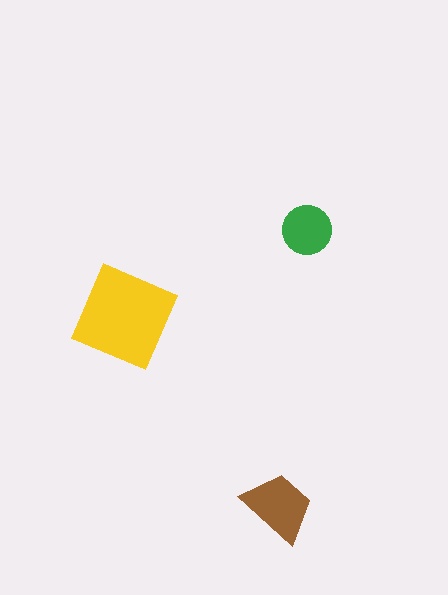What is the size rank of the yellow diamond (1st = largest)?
1st.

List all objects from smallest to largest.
The green circle, the brown trapezoid, the yellow diamond.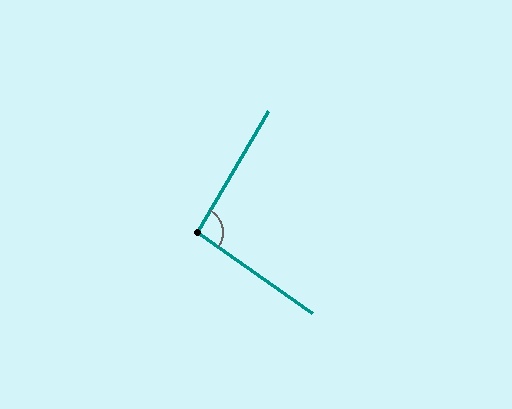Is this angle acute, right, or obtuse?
It is approximately a right angle.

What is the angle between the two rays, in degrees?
Approximately 94 degrees.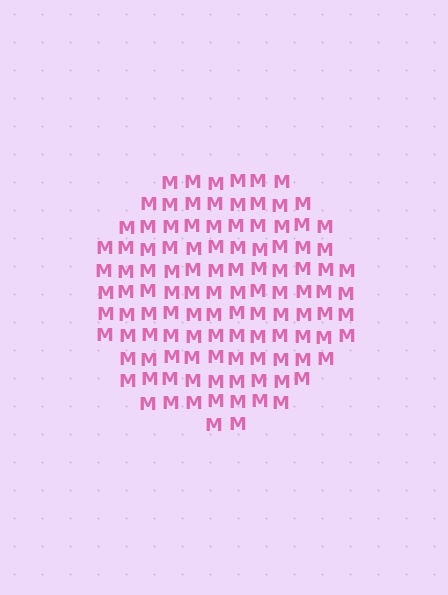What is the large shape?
The large shape is a circle.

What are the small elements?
The small elements are letter M's.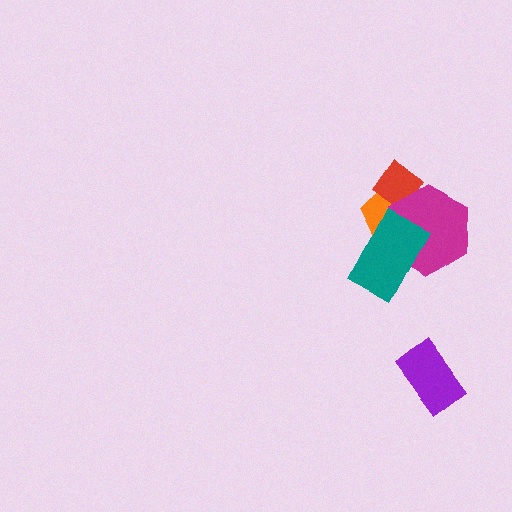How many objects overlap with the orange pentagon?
3 objects overlap with the orange pentagon.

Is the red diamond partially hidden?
Yes, it is partially covered by another shape.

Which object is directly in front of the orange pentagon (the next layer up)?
The red diamond is directly in front of the orange pentagon.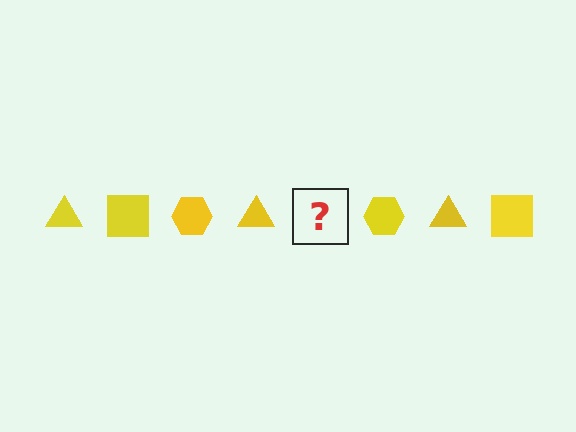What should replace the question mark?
The question mark should be replaced with a yellow square.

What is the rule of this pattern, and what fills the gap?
The rule is that the pattern cycles through triangle, square, hexagon shapes in yellow. The gap should be filled with a yellow square.